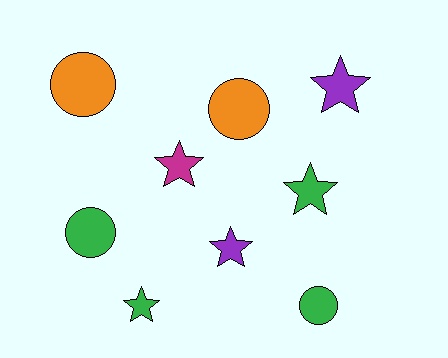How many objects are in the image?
There are 9 objects.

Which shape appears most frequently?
Star, with 5 objects.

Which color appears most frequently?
Green, with 4 objects.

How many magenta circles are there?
There are no magenta circles.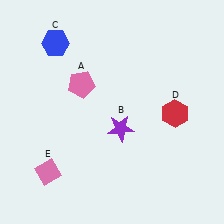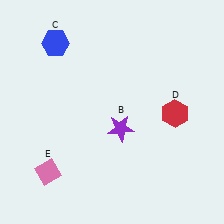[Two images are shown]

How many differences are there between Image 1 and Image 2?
There is 1 difference between the two images.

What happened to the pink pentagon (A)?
The pink pentagon (A) was removed in Image 2. It was in the top-left area of Image 1.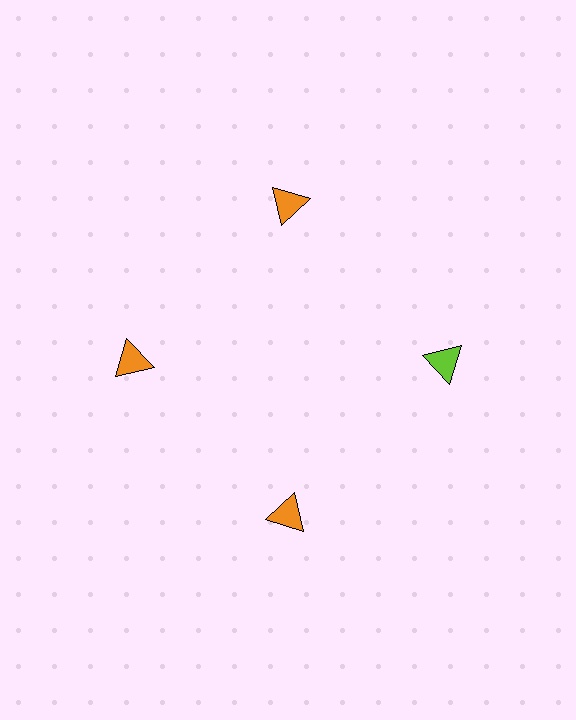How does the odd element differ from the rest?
It has a different color: lime instead of orange.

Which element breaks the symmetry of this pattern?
The lime triangle at roughly the 3 o'clock position breaks the symmetry. All other shapes are orange triangles.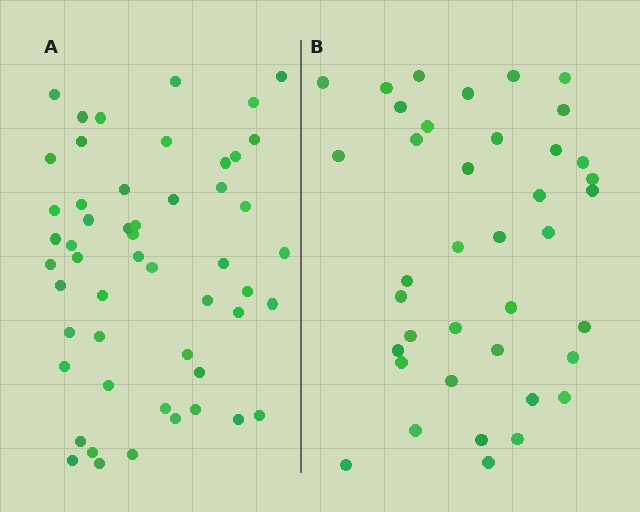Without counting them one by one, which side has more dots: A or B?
Region A (the left region) has more dots.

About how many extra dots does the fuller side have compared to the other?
Region A has approximately 15 more dots than region B.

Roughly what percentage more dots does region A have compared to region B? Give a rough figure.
About 35% more.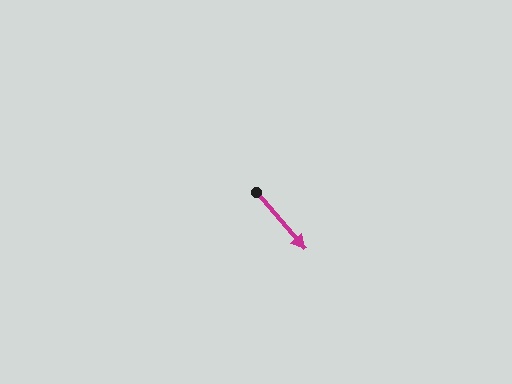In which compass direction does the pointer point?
Southeast.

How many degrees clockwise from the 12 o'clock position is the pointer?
Approximately 139 degrees.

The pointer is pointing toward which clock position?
Roughly 5 o'clock.